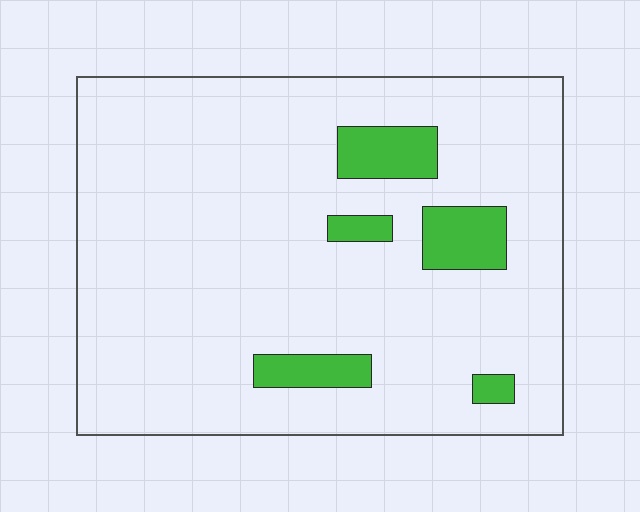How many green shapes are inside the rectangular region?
5.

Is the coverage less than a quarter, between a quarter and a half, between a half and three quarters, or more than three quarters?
Less than a quarter.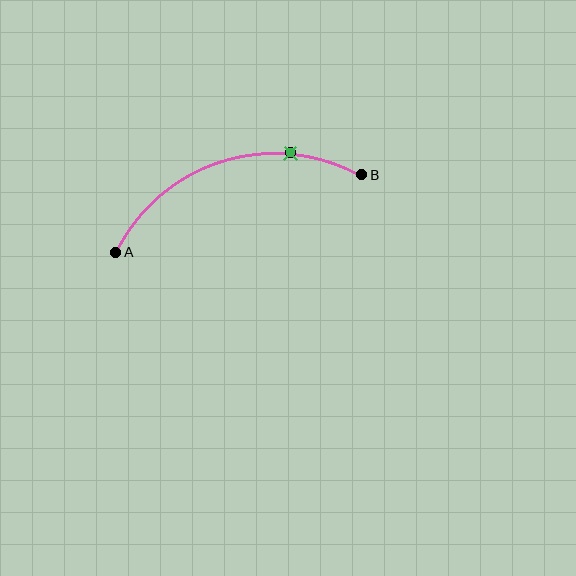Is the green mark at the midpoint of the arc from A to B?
No. The green mark lies on the arc but is closer to endpoint B. The arc midpoint would be at the point on the curve equidistant along the arc from both A and B.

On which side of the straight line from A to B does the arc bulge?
The arc bulges above the straight line connecting A and B.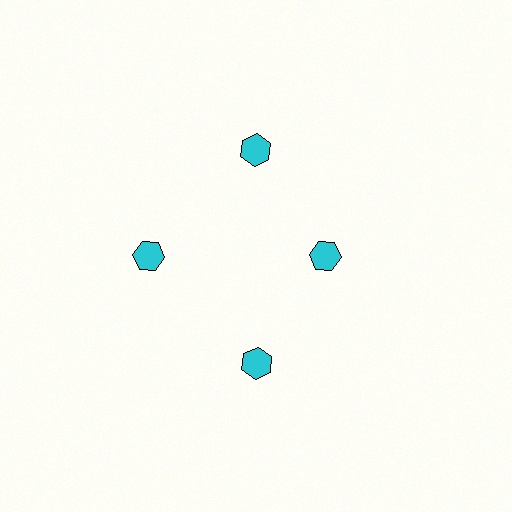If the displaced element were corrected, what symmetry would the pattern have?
It would have 4-fold rotational symmetry — the pattern would map onto itself every 90 degrees.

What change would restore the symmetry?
The symmetry would be restored by moving it outward, back onto the ring so that all 4 hexagons sit at equal angles and equal distance from the center.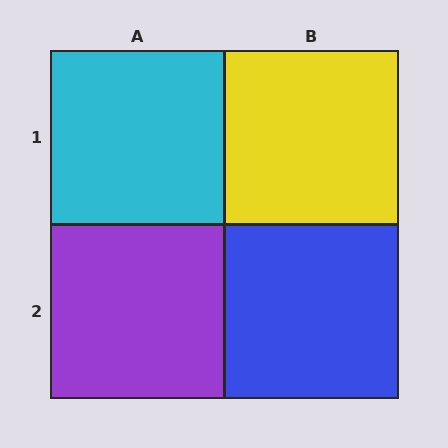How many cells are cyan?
1 cell is cyan.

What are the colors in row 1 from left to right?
Cyan, yellow.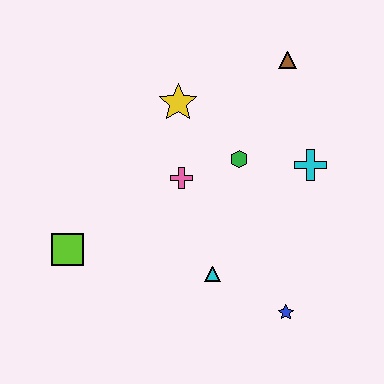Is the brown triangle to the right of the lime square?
Yes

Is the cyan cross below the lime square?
No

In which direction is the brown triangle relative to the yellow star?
The brown triangle is to the right of the yellow star.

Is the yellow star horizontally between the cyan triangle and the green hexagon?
No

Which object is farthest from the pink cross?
The blue star is farthest from the pink cross.